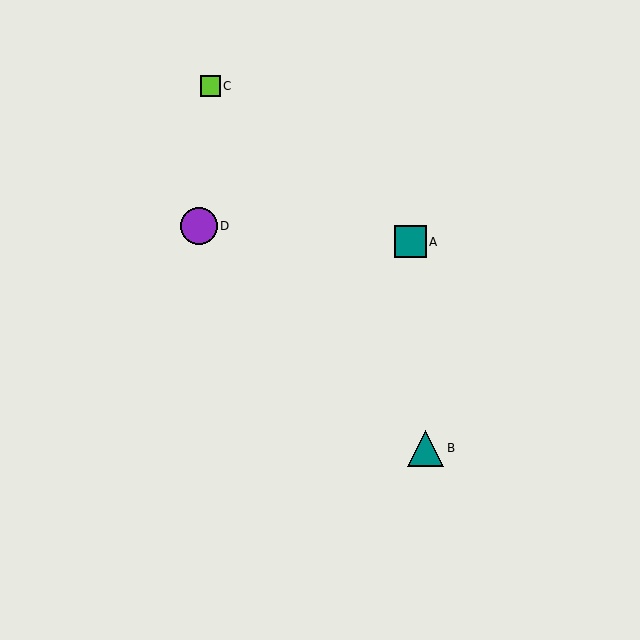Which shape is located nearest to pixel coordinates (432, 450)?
The teal triangle (labeled B) at (426, 449) is nearest to that location.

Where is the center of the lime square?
The center of the lime square is at (210, 86).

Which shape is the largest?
The purple circle (labeled D) is the largest.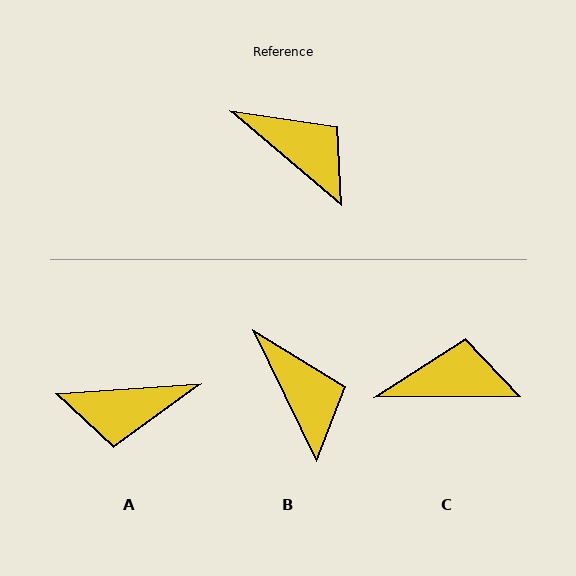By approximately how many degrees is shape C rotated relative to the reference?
Approximately 41 degrees counter-clockwise.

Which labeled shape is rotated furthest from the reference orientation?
A, about 136 degrees away.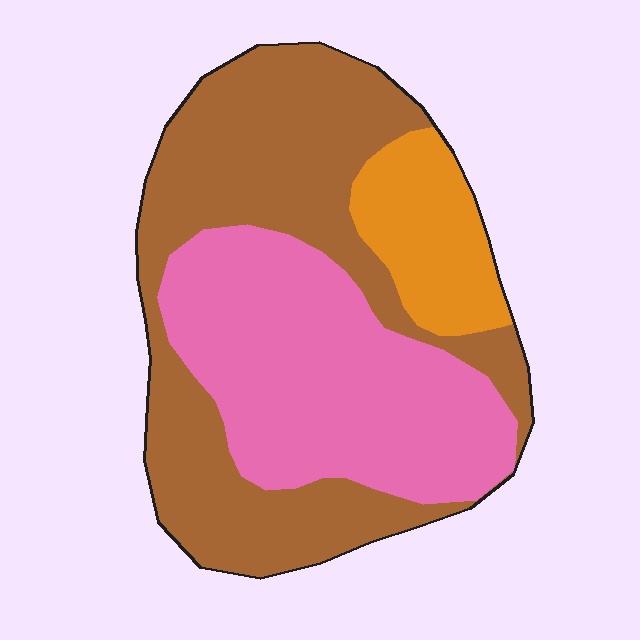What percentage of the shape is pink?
Pink takes up between a third and a half of the shape.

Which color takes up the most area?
Brown, at roughly 50%.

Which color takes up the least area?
Orange, at roughly 15%.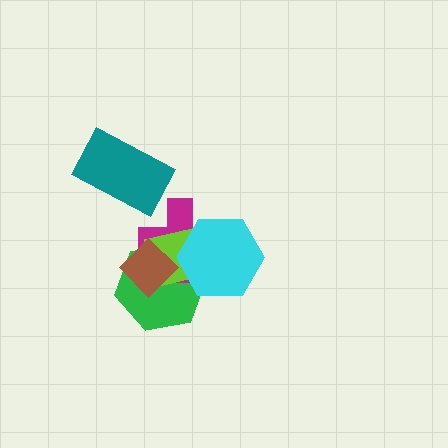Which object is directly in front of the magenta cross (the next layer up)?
The lime square is directly in front of the magenta cross.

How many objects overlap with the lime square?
4 objects overlap with the lime square.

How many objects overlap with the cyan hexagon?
3 objects overlap with the cyan hexagon.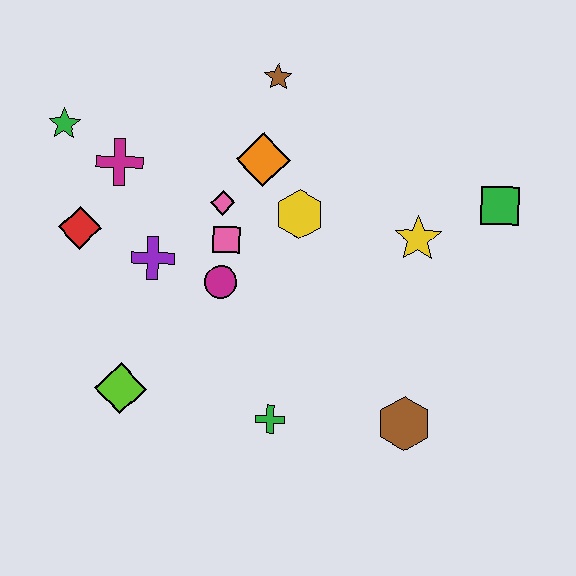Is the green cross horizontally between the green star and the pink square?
No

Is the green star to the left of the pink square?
Yes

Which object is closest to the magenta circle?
The pink square is closest to the magenta circle.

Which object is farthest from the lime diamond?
The green square is farthest from the lime diamond.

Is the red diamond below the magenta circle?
No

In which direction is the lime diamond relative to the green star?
The lime diamond is below the green star.